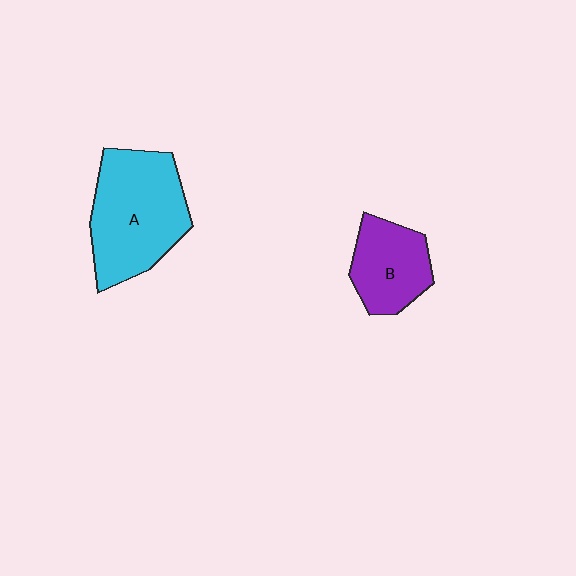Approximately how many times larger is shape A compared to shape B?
Approximately 1.7 times.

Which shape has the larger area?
Shape A (cyan).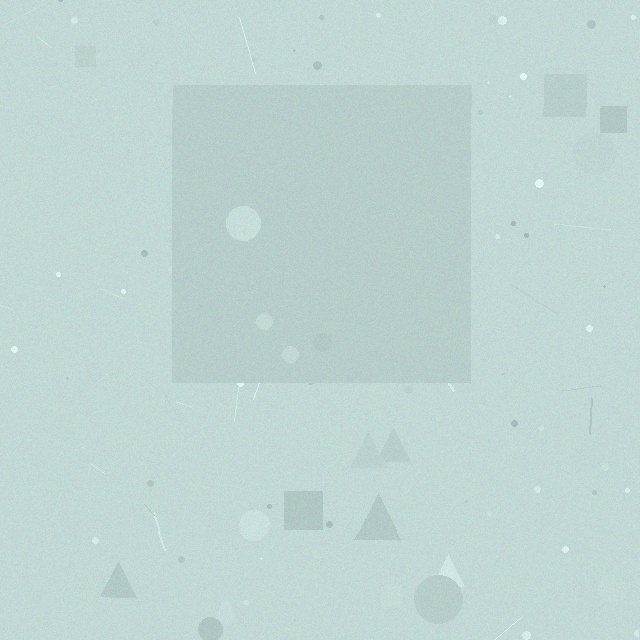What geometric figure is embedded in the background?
A square is embedded in the background.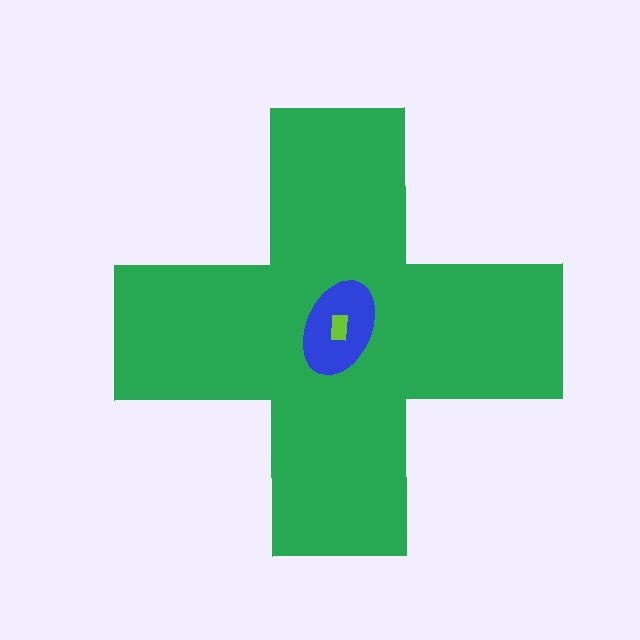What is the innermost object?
The lime rectangle.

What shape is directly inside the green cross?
The blue ellipse.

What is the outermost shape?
The green cross.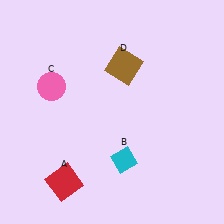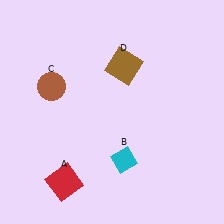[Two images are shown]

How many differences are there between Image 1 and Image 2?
There is 1 difference between the two images.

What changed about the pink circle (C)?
In Image 1, C is pink. In Image 2, it changed to brown.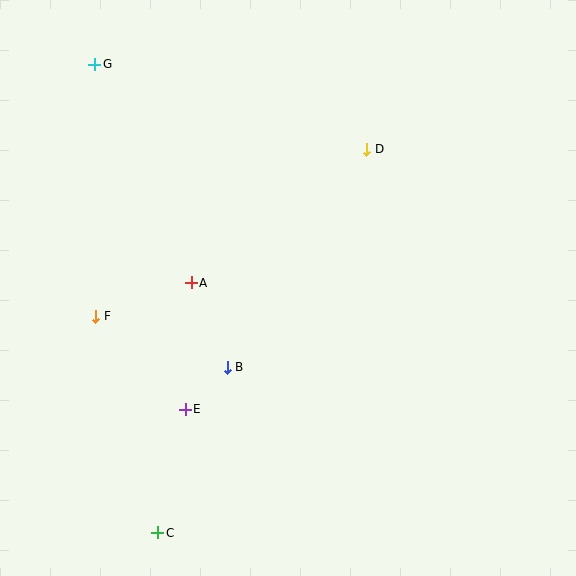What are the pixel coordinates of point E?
Point E is at (185, 409).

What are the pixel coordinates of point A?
Point A is at (191, 283).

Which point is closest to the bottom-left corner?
Point C is closest to the bottom-left corner.